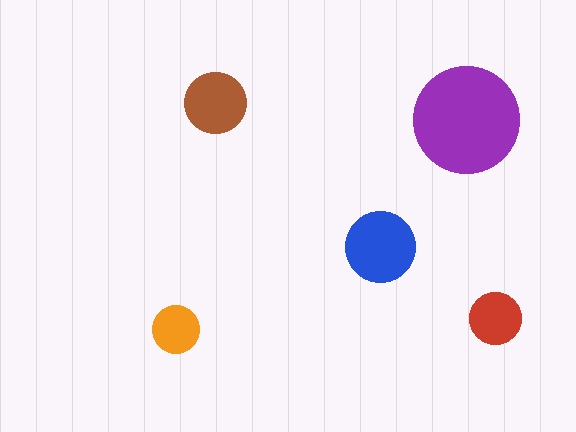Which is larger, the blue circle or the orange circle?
The blue one.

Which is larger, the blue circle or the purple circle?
The purple one.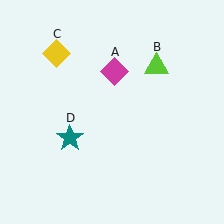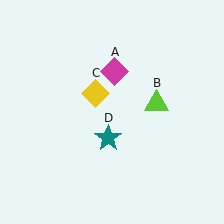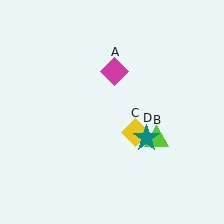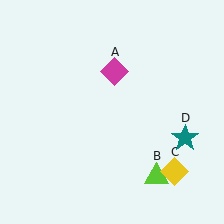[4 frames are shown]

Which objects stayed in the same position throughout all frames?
Magenta diamond (object A) remained stationary.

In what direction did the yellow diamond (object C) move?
The yellow diamond (object C) moved down and to the right.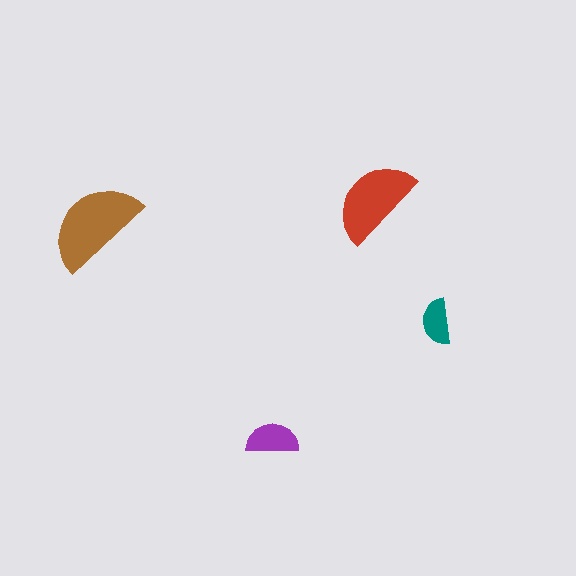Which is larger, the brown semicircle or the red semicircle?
The brown one.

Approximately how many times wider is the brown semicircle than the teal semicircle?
About 2 times wider.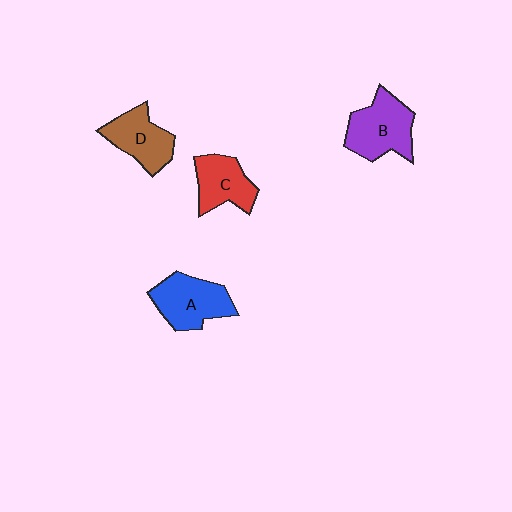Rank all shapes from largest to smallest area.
From largest to smallest: B (purple), A (blue), D (brown), C (red).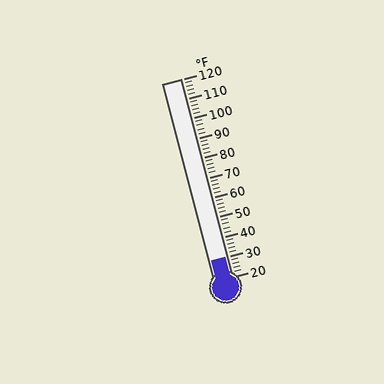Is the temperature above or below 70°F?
The temperature is below 70°F.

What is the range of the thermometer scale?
The thermometer scale ranges from 20°F to 120°F.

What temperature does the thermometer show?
The thermometer shows approximately 30°F.